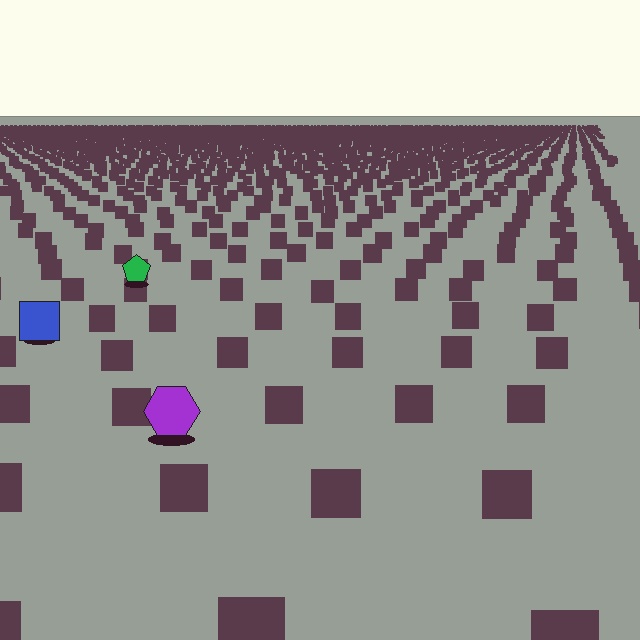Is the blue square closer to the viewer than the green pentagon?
Yes. The blue square is closer — you can tell from the texture gradient: the ground texture is coarser near it.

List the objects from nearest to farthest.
From nearest to farthest: the purple hexagon, the blue square, the green pentagon.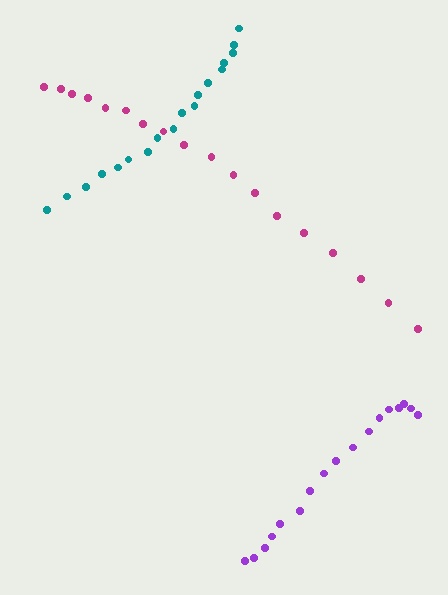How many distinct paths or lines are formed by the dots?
There are 3 distinct paths.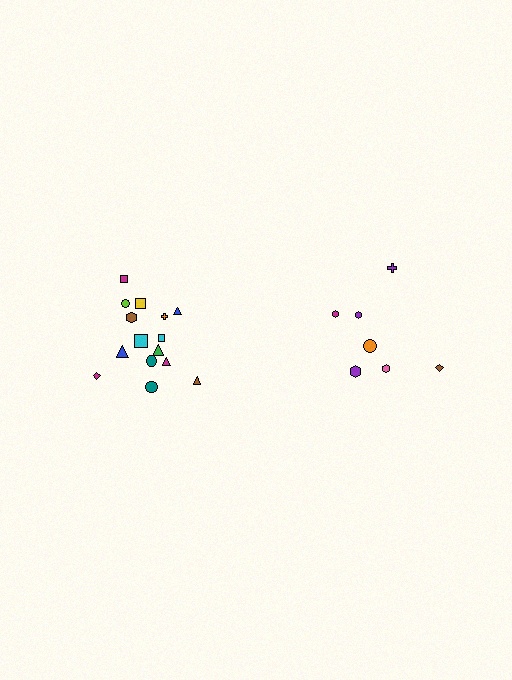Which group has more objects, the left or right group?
The left group.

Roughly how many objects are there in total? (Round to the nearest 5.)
Roughly 20 objects in total.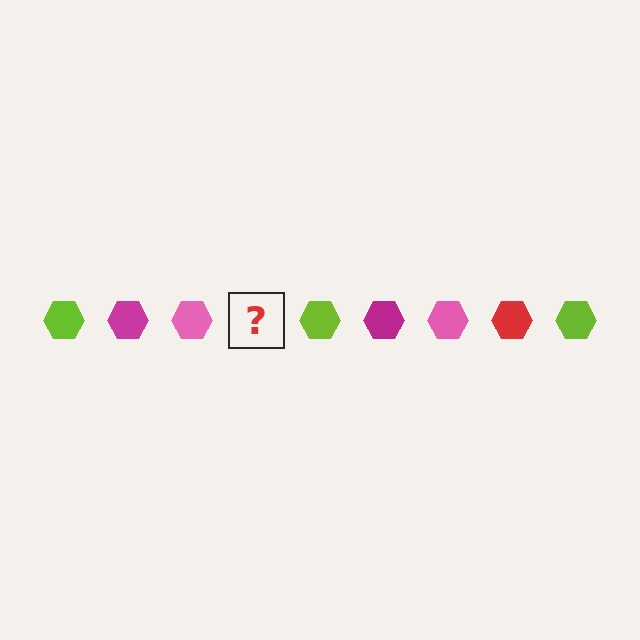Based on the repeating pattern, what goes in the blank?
The blank should be a red hexagon.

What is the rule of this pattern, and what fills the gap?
The rule is that the pattern cycles through lime, magenta, pink, red hexagons. The gap should be filled with a red hexagon.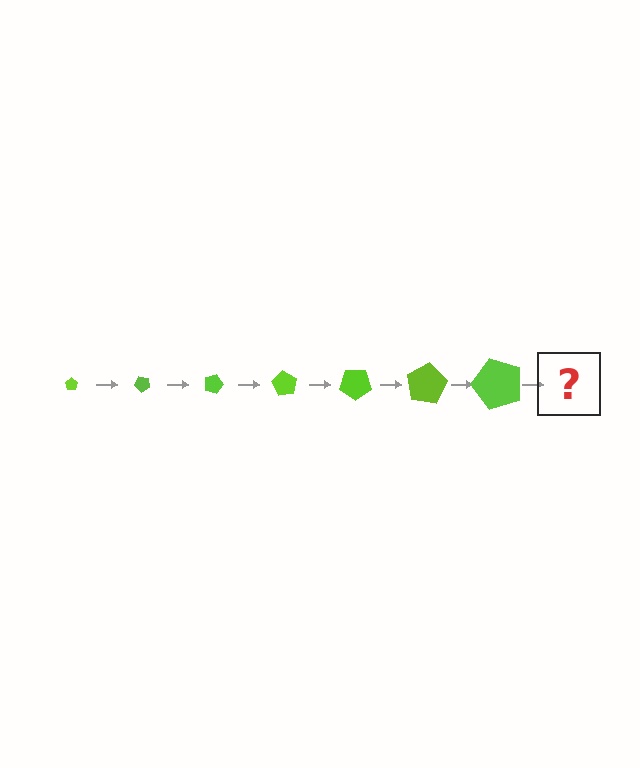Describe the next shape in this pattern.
It should be a pentagon, larger than the previous one and rotated 315 degrees from the start.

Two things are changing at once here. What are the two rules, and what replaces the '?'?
The two rules are that the pentagon grows larger each step and it rotates 45 degrees each step. The '?' should be a pentagon, larger than the previous one and rotated 315 degrees from the start.